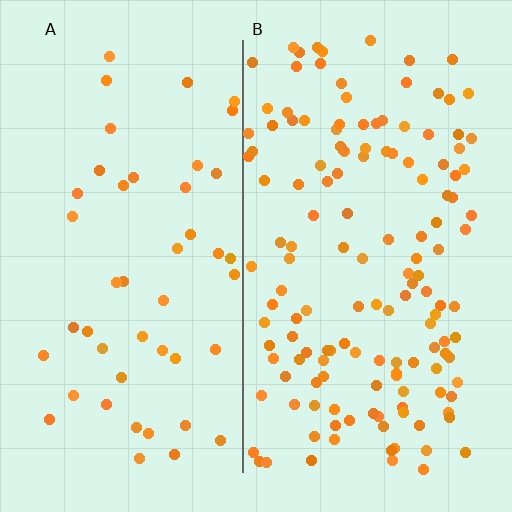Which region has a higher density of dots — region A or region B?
B (the right).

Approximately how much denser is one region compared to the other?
Approximately 3.1× — region B over region A.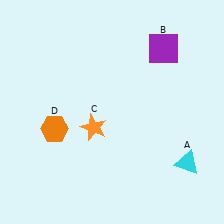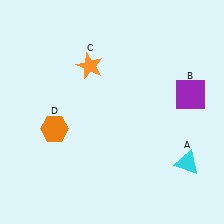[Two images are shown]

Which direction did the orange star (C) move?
The orange star (C) moved up.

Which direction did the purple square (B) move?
The purple square (B) moved down.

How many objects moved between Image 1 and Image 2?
2 objects moved between the two images.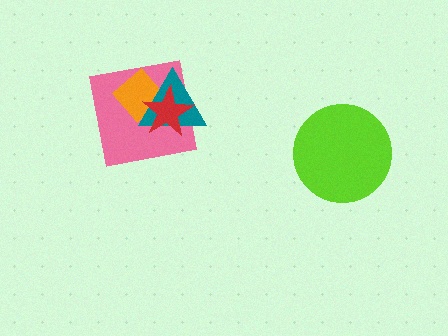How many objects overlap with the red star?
3 objects overlap with the red star.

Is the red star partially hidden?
No, no other shape covers it.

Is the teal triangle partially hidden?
Yes, it is partially covered by another shape.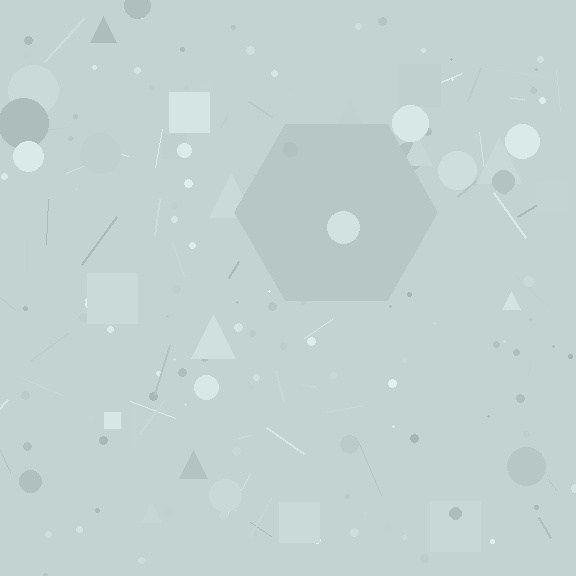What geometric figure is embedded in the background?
A hexagon is embedded in the background.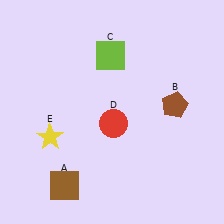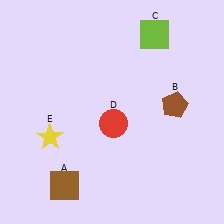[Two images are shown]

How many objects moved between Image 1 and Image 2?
1 object moved between the two images.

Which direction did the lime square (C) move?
The lime square (C) moved right.